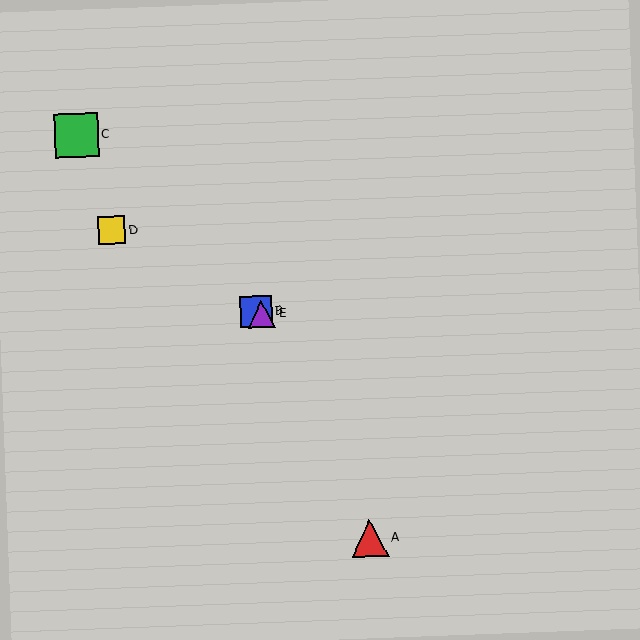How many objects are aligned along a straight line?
3 objects (B, D, E) are aligned along a straight line.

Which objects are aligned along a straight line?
Objects B, D, E are aligned along a straight line.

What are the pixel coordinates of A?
Object A is at (370, 539).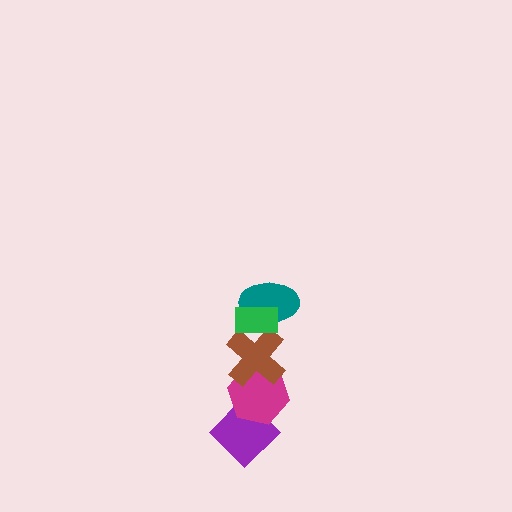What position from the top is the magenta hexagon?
The magenta hexagon is 4th from the top.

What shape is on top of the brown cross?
The teal ellipse is on top of the brown cross.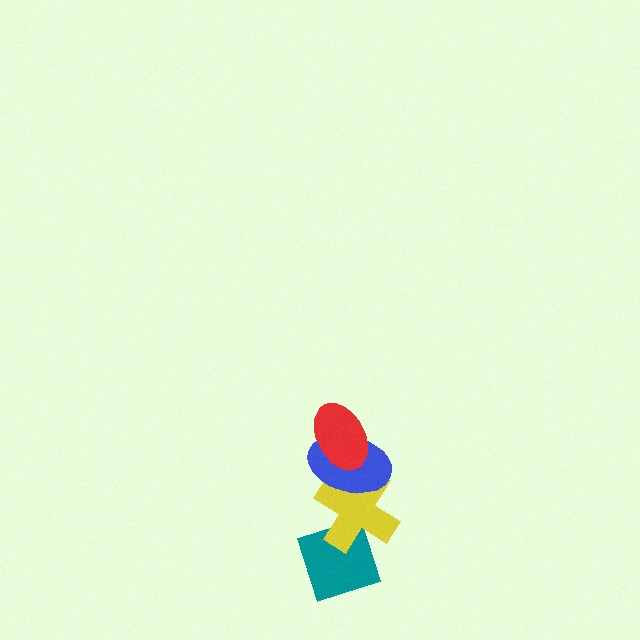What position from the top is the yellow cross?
The yellow cross is 3rd from the top.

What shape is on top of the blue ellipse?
The red ellipse is on top of the blue ellipse.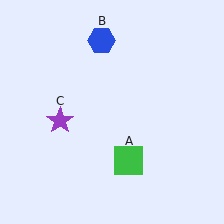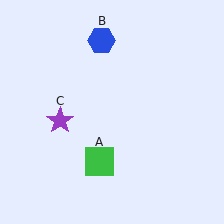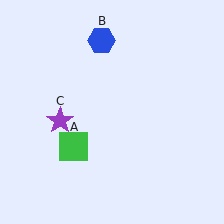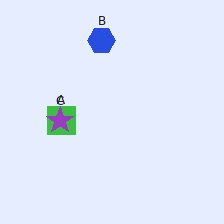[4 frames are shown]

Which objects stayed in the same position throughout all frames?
Blue hexagon (object B) and purple star (object C) remained stationary.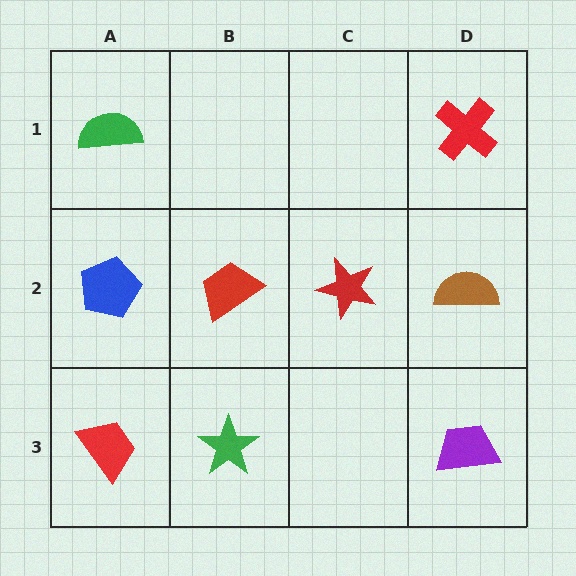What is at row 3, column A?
A red trapezoid.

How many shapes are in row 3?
3 shapes.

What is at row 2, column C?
A red star.